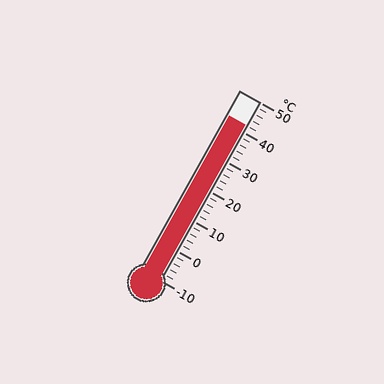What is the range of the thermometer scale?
The thermometer scale ranges from -10°C to 50°C.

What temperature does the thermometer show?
The thermometer shows approximately 42°C.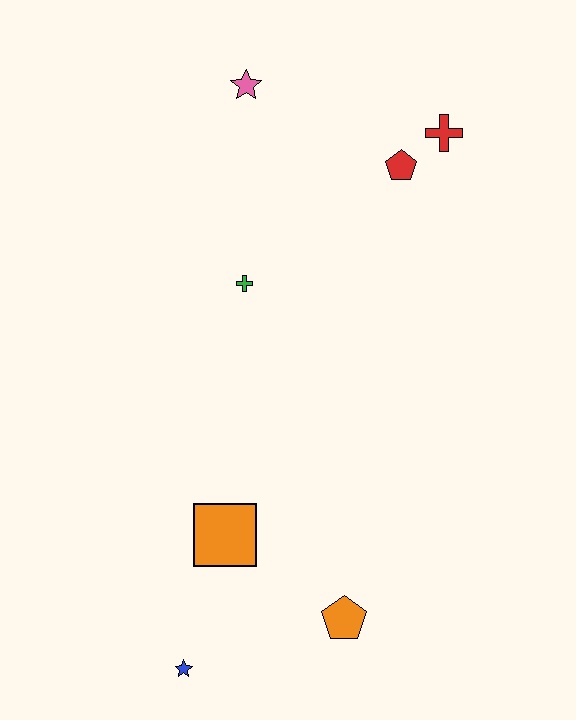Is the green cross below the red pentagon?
Yes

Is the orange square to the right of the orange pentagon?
No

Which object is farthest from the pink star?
The blue star is farthest from the pink star.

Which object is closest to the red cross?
The red pentagon is closest to the red cross.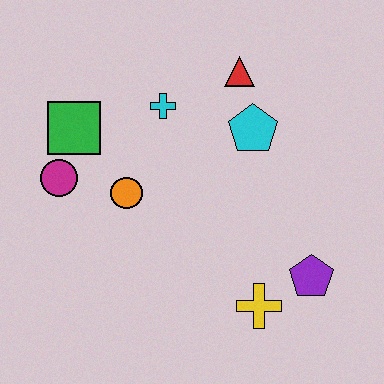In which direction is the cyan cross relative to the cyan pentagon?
The cyan cross is to the left of the cyan pentagon.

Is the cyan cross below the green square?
No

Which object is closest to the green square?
The magenta circle is closest to the green square.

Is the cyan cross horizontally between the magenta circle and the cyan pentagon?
Yes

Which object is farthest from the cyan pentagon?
The magenta circle is farthest from the cyan pentagon.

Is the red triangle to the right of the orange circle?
Yes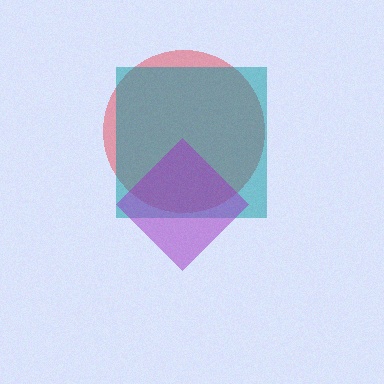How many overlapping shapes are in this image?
There are 3 overlapping shapes in the image.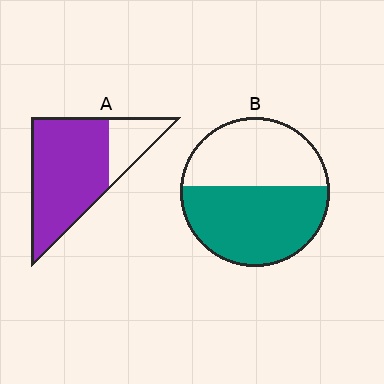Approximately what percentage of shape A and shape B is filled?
A is approximately 75% and B is approximately 55%.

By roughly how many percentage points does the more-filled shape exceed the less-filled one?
By roughly 20 percentage points (A over B).